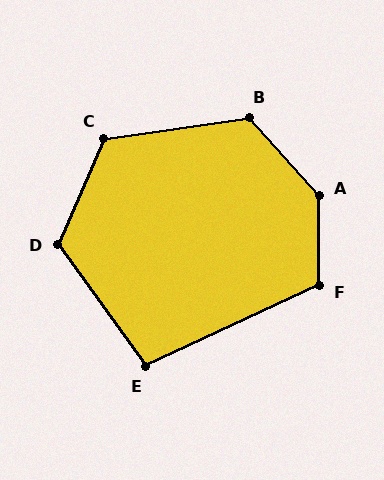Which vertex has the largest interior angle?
A, at approximately 138 degrees.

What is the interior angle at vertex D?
Approximately 121 degrees (obtuse).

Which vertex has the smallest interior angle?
E, at approximately 101 degrees.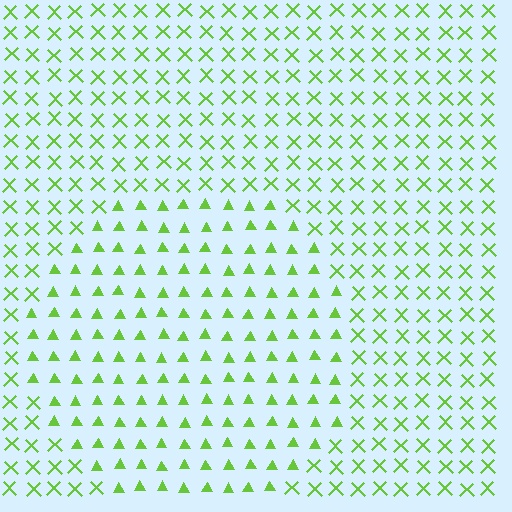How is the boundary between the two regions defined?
The boundary is defined by a change in element shape: triangles inside vs. X marks outside. All elements share the same color and spacing.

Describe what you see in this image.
The image is filled with small lime elements arranged in a uniform grid. A circle-shaped region contains triangles, while the surrounding area contains X marks. The boundary is defined purely by the change in element shape.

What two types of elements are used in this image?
The image uses triangles inside the circle region and X marks outside it.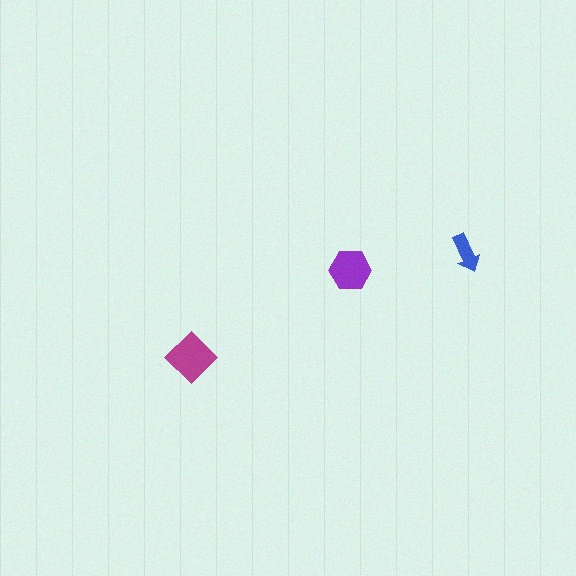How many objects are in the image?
There are 3 objects in the image.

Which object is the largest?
The magenta diamond.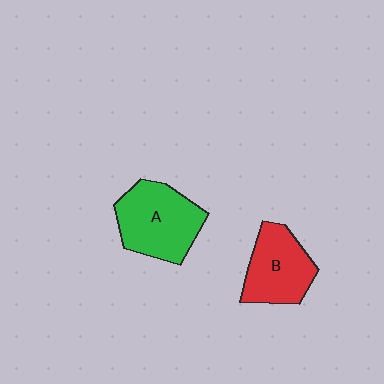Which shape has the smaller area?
Shape B (red).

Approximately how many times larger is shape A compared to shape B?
Approximately 1.2 times.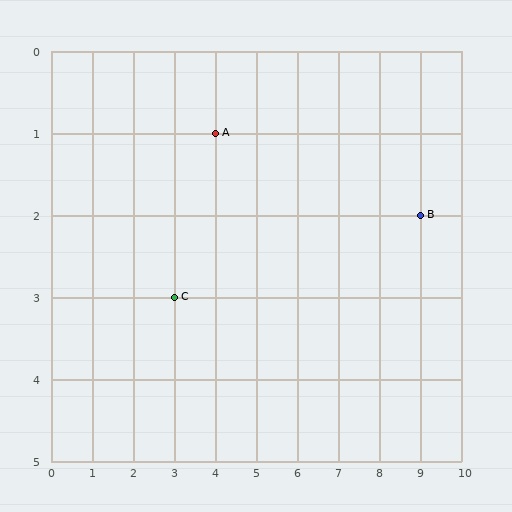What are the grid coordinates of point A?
Point A is at grid coordinates (4, 1).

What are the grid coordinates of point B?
Point B is at grid coordinates (9, 2).